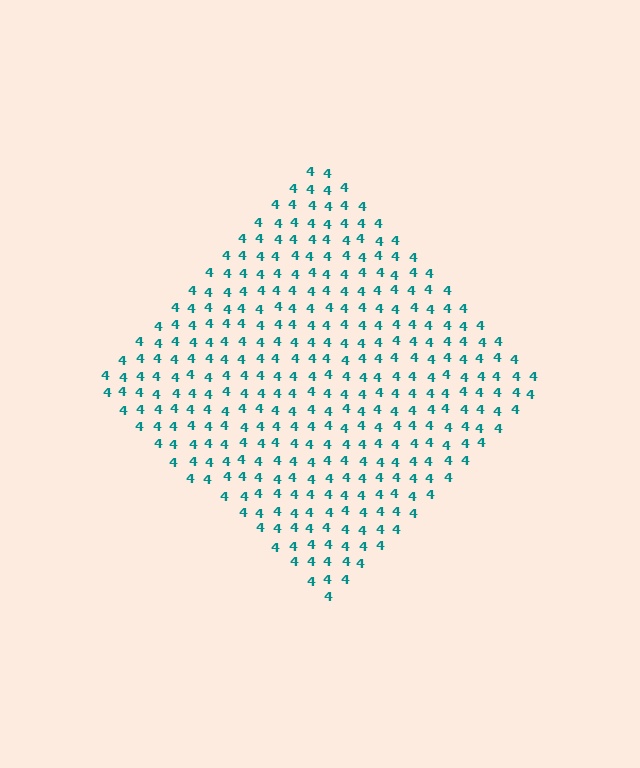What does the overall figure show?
The overall figure shows a diamond.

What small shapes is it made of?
It is made of small digit 4's.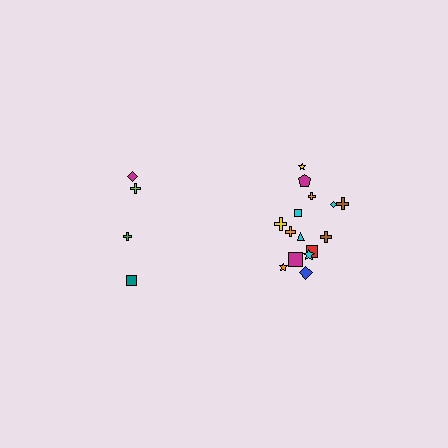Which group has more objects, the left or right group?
The right group.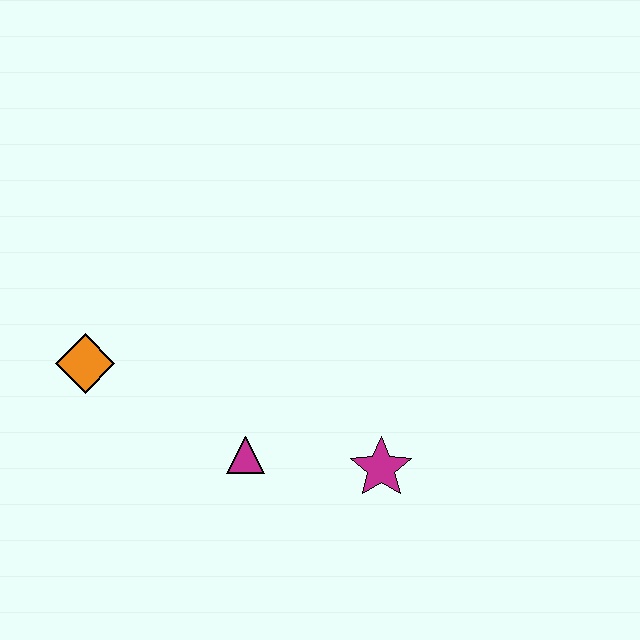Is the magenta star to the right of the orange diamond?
Yes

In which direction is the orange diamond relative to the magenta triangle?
The orange diamond is to the left of the magenta triangle.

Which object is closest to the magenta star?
The magenta triangle is closest to the magenta star.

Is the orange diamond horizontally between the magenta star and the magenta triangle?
No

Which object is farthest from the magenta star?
The orange diamond is farthest from the magenta star.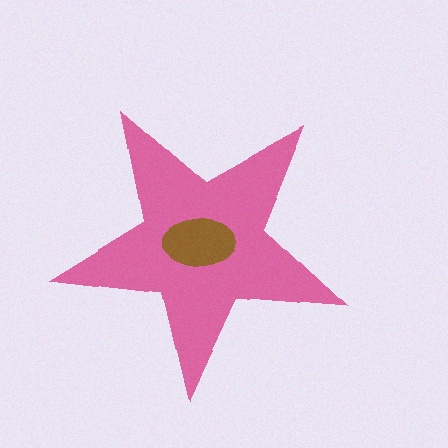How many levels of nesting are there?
2.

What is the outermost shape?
The pink star.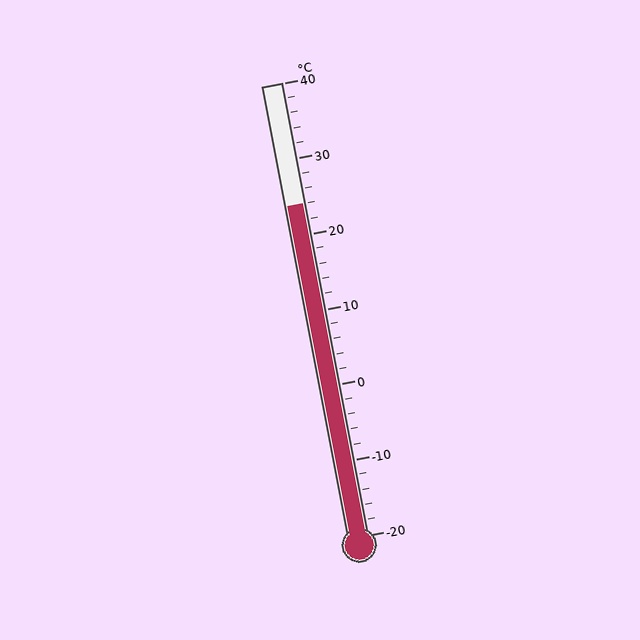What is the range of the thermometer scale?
The thermometer scale ranges from -20°C to 40°C.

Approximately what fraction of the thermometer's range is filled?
The thermometer is filled to approximately 75% of its range.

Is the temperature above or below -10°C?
The temperature is above -10°C.